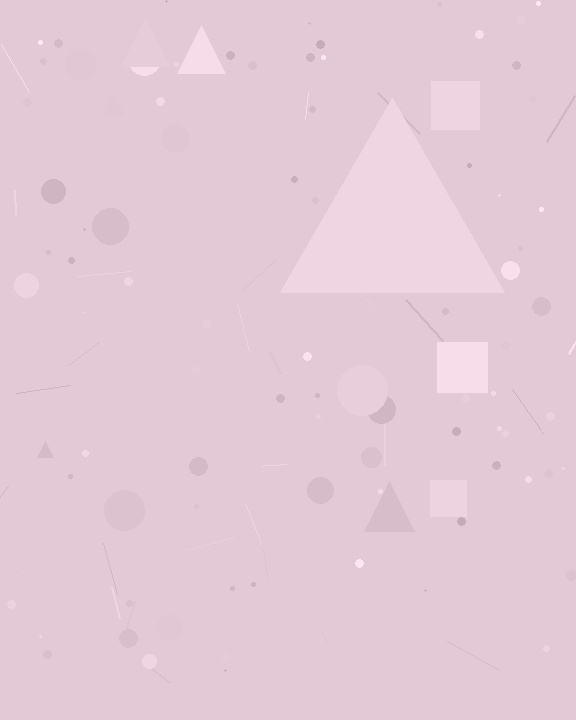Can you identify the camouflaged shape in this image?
The camouflaged shape is a triangle.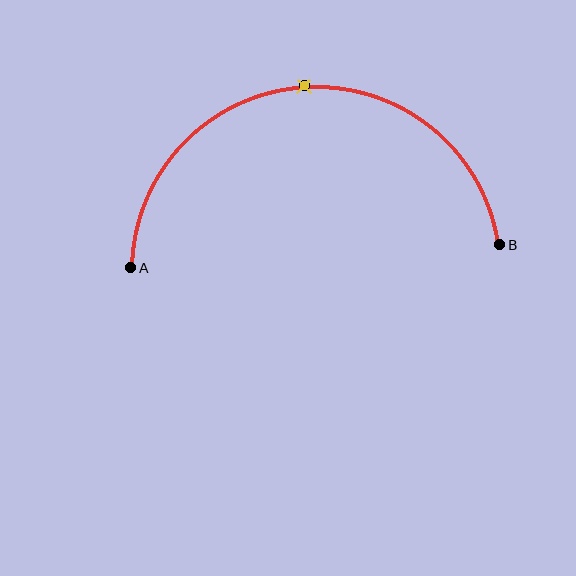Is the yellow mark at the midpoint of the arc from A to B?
Yes. The yellow mark lies on the arc at equal arc-length from both A and B — it is the arc midpoint.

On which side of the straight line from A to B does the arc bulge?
The arc bulges above the straight line connecting A and B.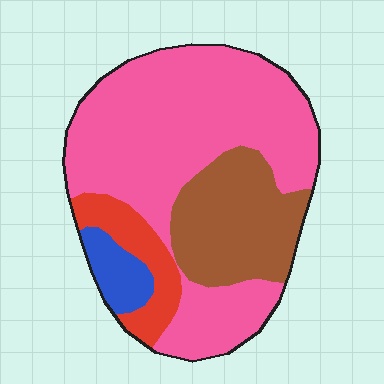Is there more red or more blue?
Red.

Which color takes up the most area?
Pink, at roughly 60%.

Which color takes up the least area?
Blue, at roughly 5%.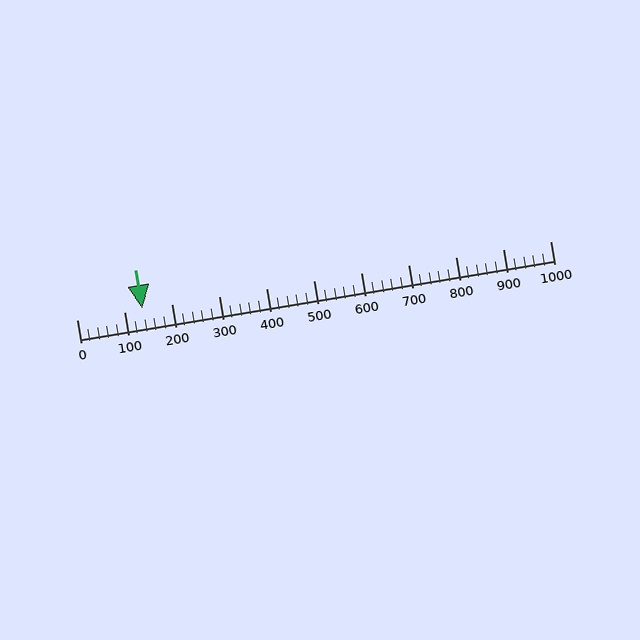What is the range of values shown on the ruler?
The ruler shows values from 0 to 1000.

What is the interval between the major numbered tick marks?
The major tick marks are spaced 100 units apart.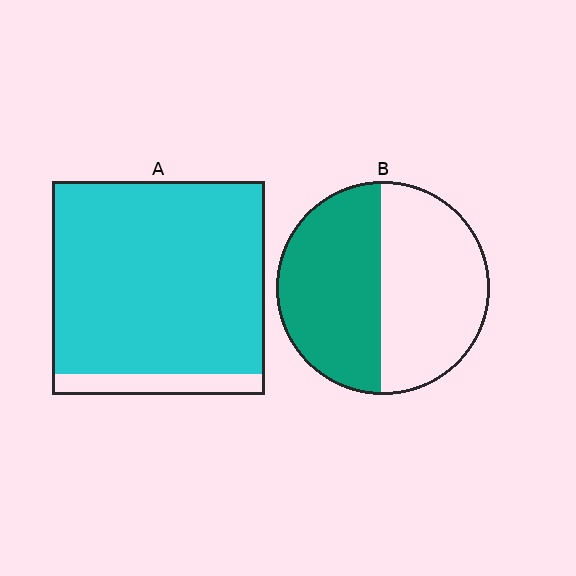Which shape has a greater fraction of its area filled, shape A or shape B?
Shape A.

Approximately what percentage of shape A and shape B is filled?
A is approximately 90% and B is approximately 50%.